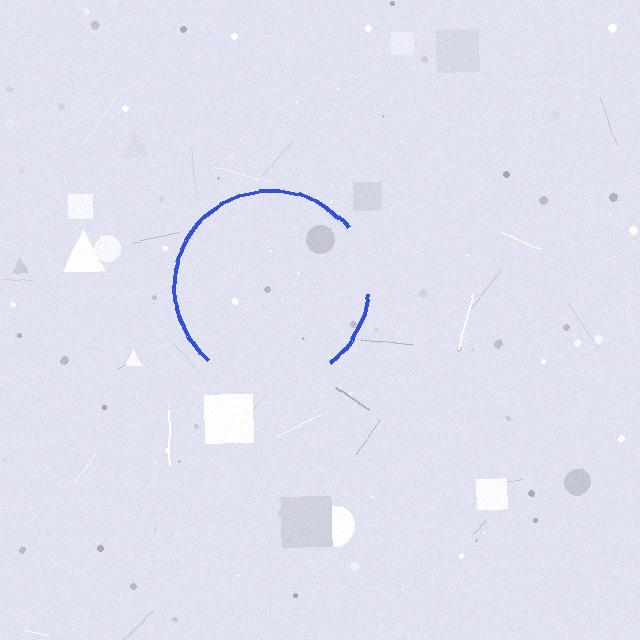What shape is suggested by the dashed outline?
The dashed outline suggests a circle.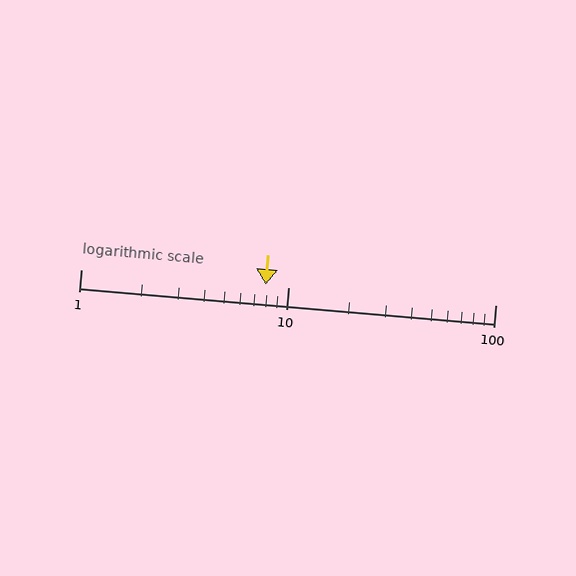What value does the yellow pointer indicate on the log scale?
The pointer indicates approximately 7.8.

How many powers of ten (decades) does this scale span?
The scale spans 2 decades, from 1 to 100.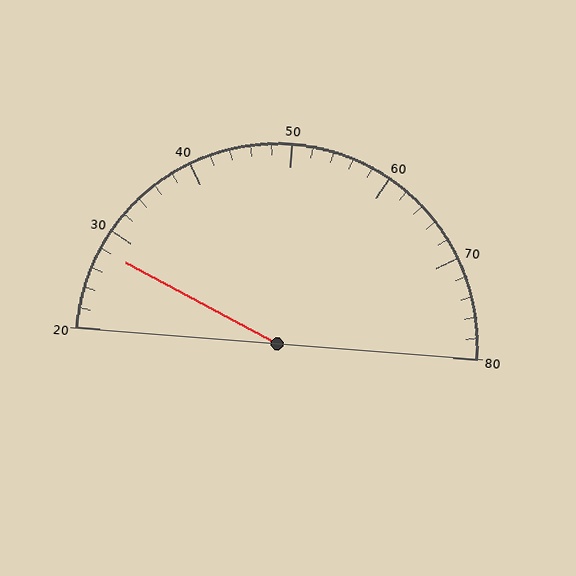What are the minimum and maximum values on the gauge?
The gauge ranges from 20 to 80.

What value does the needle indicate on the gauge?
The needle indicates approximately 28.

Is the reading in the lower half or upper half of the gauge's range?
The reading is in the lower half of the range (20 to 80).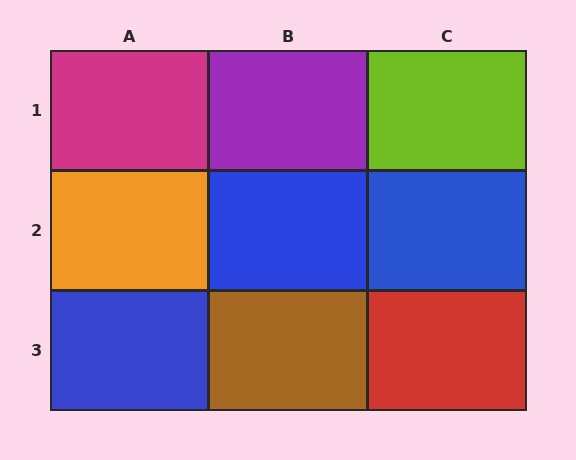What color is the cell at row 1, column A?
Magenta.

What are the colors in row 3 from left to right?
Blue, brown, red.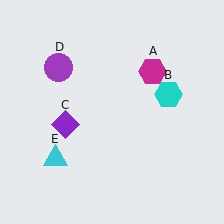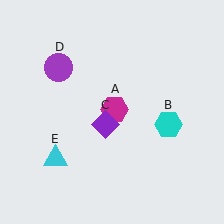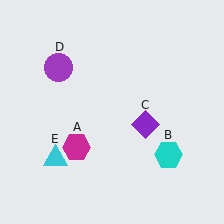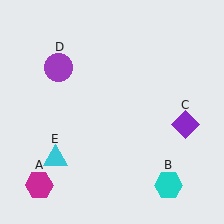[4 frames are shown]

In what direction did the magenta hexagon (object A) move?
The magenta hexagon (object A) moved down and to the left.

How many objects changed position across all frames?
3 objects changed position: magenta hexagon (object A), cyan hexagon (object B), purple diamond (object C).